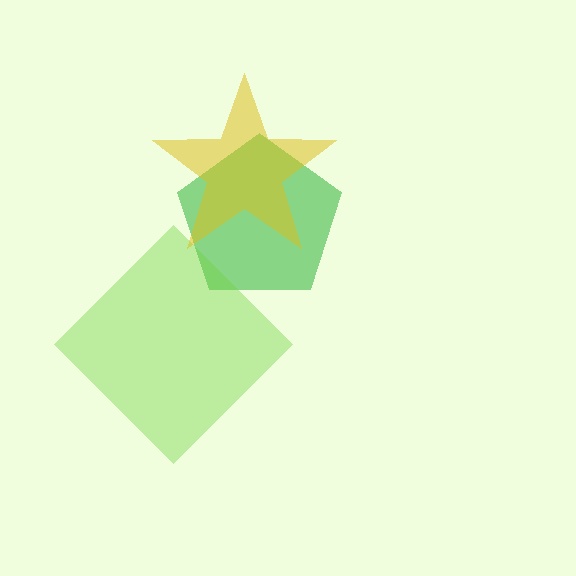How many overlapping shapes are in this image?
There are 3 overlapping shapes in the image.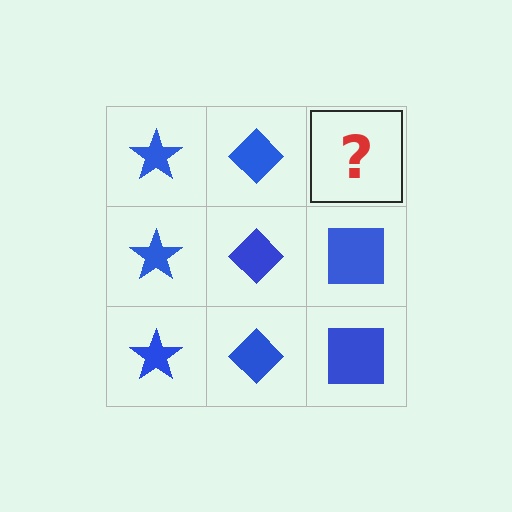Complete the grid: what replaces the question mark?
The question mark should be replaced with a blue square.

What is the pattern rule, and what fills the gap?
The rule is that each column has a consistent shape. The gap should be filled with a blue square.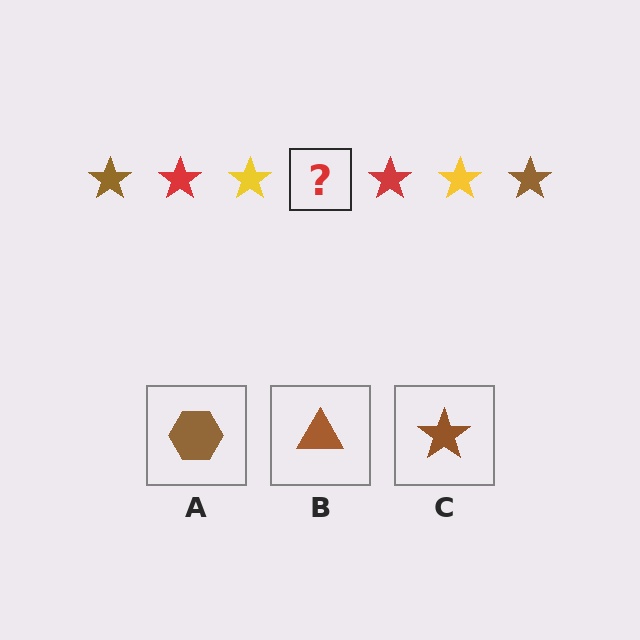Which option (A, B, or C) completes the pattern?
C.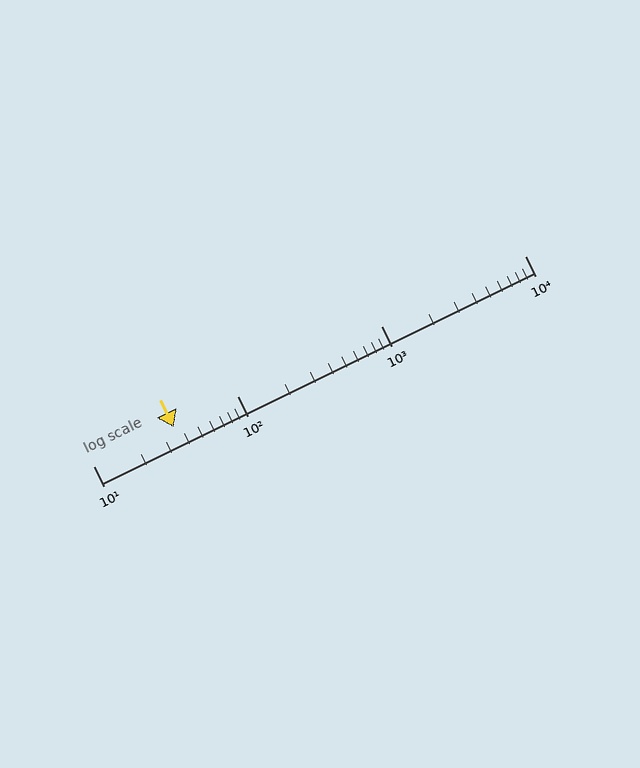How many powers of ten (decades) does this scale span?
The scale spans 3 decades, from 10 to 10000.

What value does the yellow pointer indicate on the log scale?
The pointer indicates approximately 36.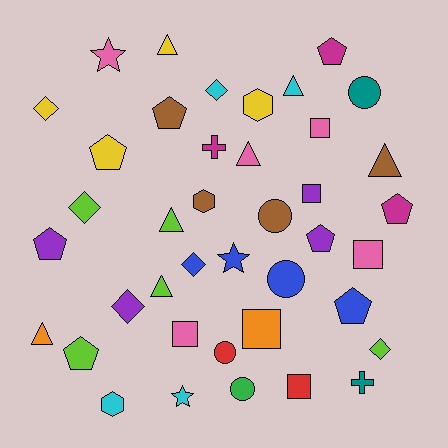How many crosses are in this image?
There are 2 crosses.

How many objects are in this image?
There are 40 objects.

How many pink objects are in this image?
There are 5 pink objects.